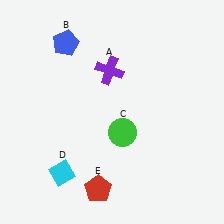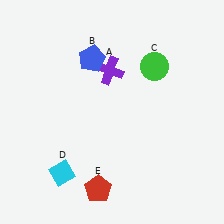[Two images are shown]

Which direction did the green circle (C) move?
The green circle (C) moved up.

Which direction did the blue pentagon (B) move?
The blue pentagon (B) moved right.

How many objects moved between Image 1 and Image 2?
2 objects moved between the two images.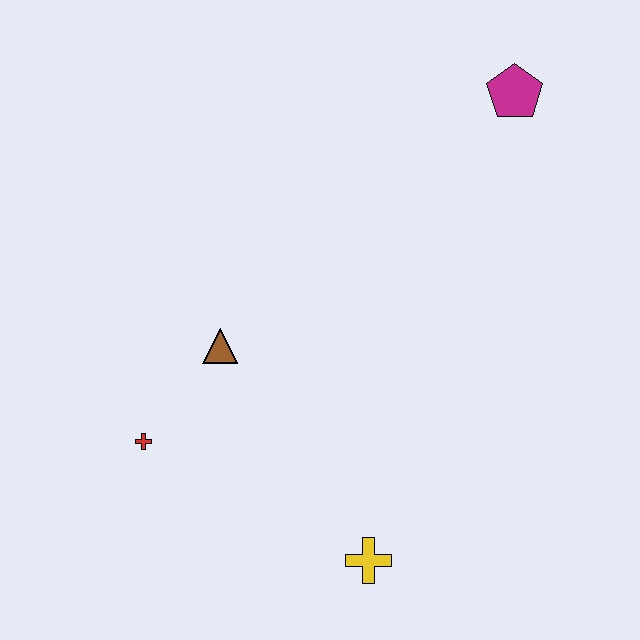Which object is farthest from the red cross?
The magenta pentagon is farthest from the red cross.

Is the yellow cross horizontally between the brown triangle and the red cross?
No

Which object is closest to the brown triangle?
The red cross is closest to the brown triangle.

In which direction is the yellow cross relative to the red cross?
The yellow cross is to the right of the red cross.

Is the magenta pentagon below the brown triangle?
No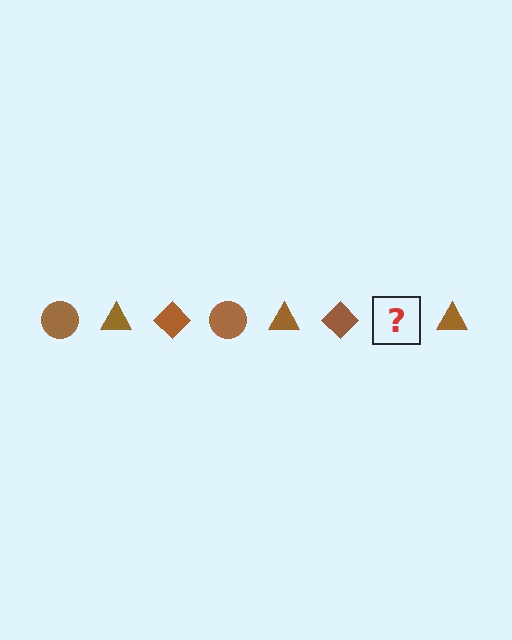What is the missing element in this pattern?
The missing element is a brown circle.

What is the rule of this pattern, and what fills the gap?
The rule is that the pattern cycles through circle, triangle, diamond shapes in brown. The gap should be filled with a brown circle.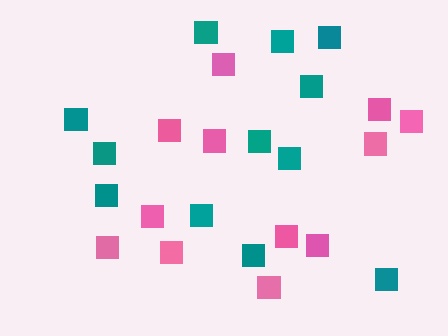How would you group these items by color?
There are 2 groups: one group of teal squares (12) and one group of pink squares (12).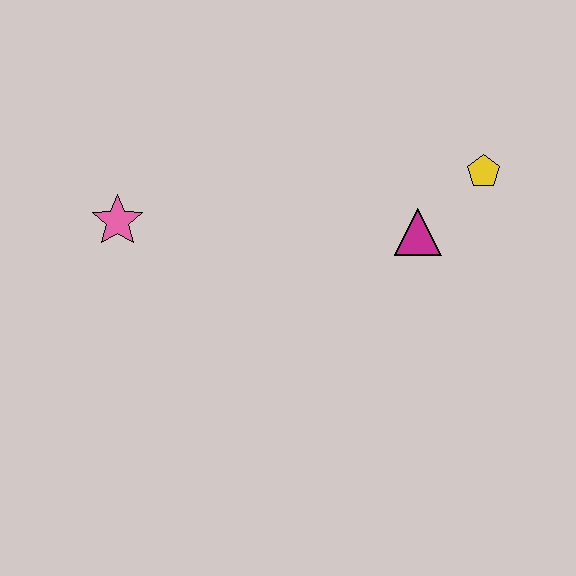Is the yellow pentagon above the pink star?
Yes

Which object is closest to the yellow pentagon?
The magenta triangle is closest to the yellow pentagon.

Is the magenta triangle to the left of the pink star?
No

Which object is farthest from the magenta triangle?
The pink star is farthest from the magenta triangle.